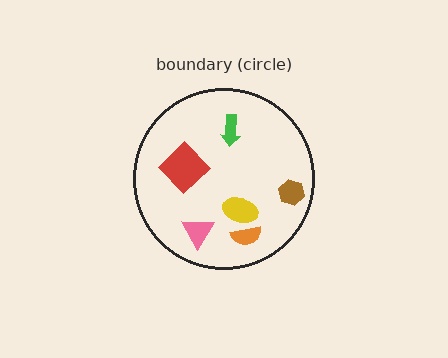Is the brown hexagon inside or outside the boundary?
Inside.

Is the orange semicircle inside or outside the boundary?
Inside.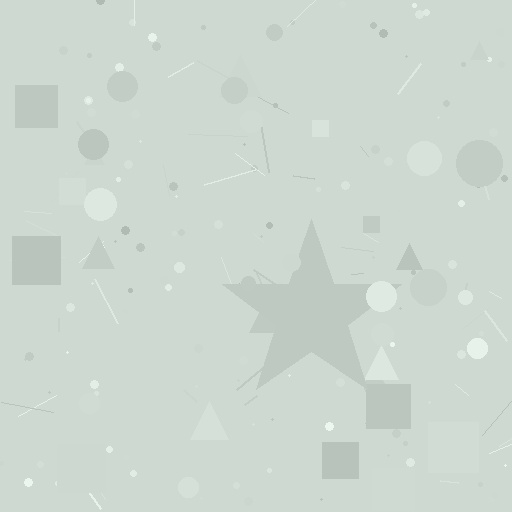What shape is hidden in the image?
A star is hidden in the image.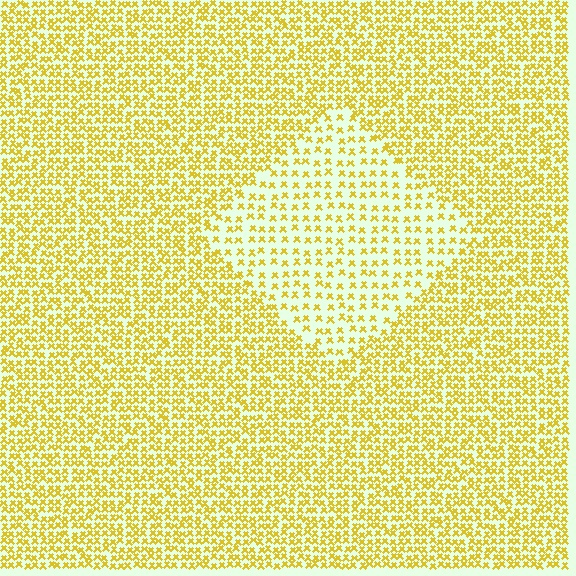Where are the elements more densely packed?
The elements are more densely packed outside the diamond boundary.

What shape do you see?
I see a diamond.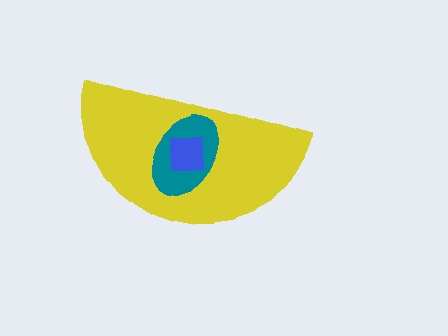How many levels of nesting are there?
3.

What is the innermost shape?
The blue square.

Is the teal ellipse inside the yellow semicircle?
Yes.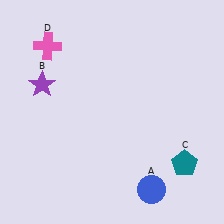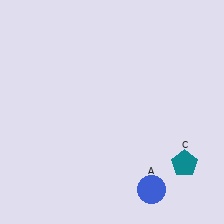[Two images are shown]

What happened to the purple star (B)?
The purple star (B) was removed in Image 2. It was in the top-left area of Image 1.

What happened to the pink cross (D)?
The pink cross (D) was removed in Image 2. It was in the top-left area of Image 1.